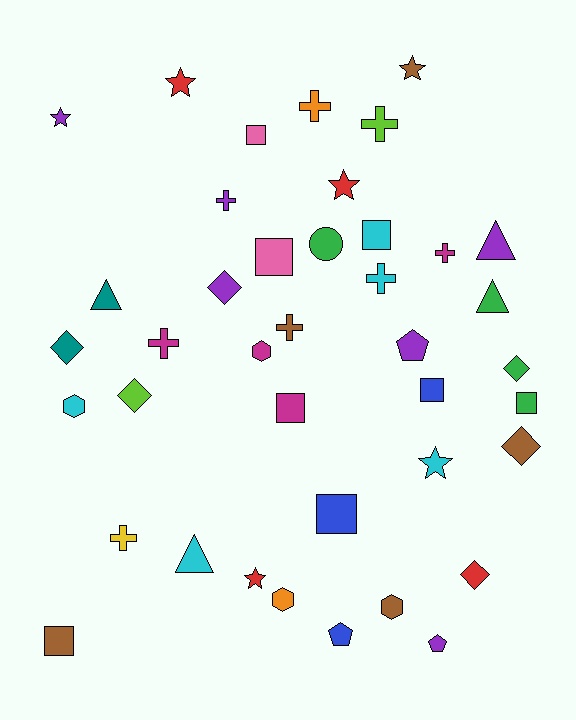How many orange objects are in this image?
There are 2 orange objects.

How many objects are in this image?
There are 40 objects.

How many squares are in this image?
There are 8 squares.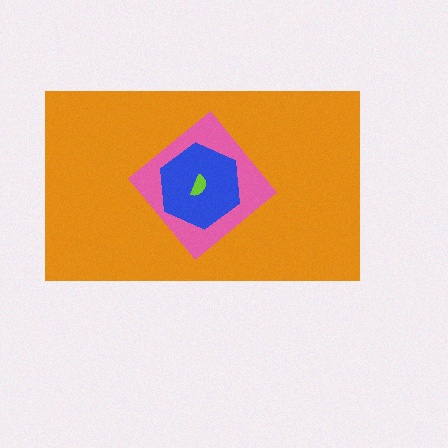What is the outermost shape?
The orange rectangle.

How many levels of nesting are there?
4.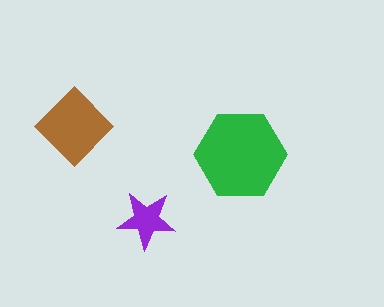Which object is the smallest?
The purple star.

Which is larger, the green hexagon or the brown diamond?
The green hexagon.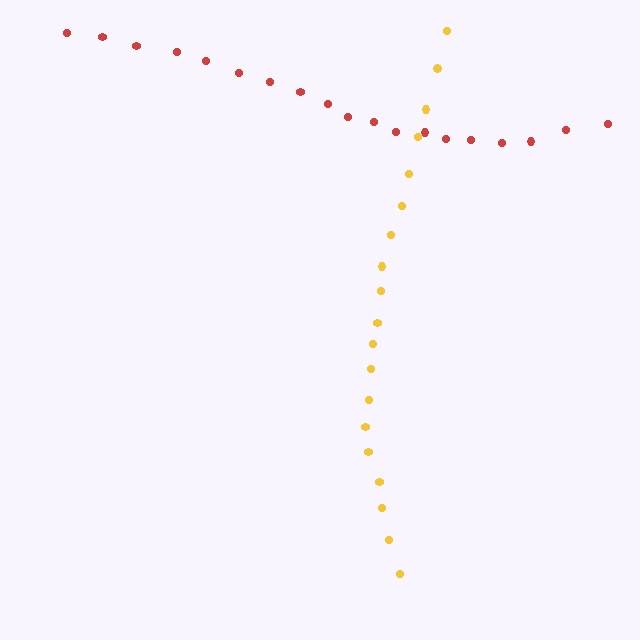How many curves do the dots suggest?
There are 2 distinct paths.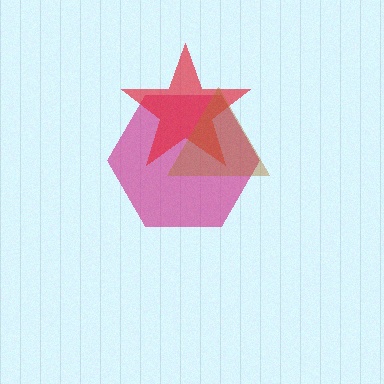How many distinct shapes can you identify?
There are 3 distinct shapes: a magenta hexagon, a red star, a brown triangle.